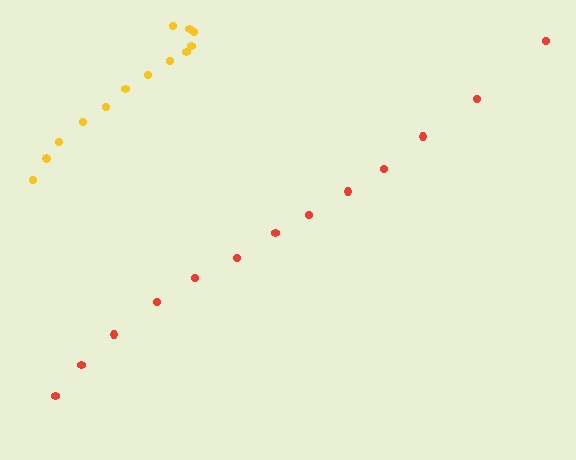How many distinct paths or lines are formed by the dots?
There are 2 distinct paths.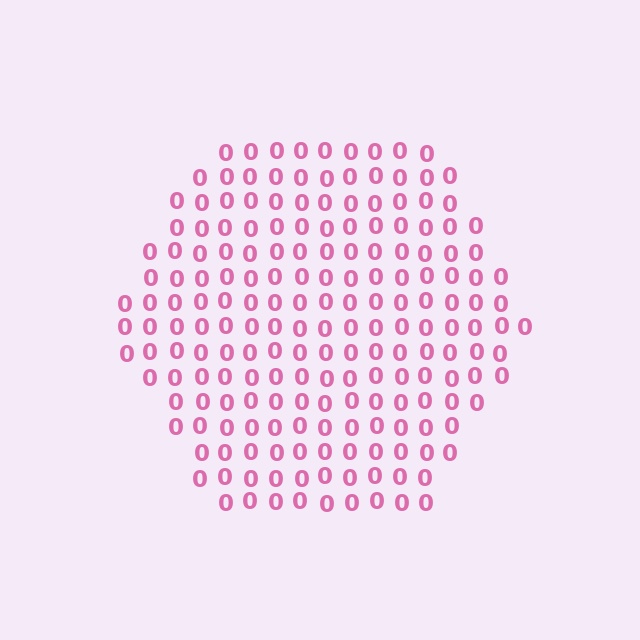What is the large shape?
The large shape is a hexagon.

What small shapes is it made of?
It is made of small digit 0's.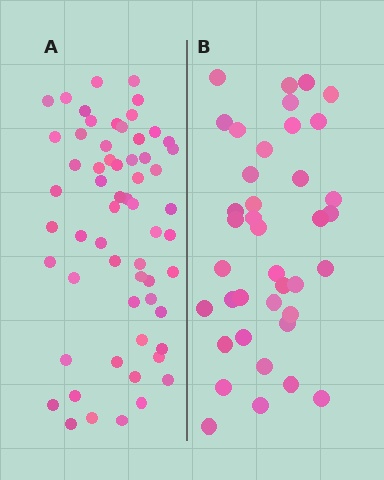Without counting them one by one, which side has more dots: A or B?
Region A (the left region) has more dots.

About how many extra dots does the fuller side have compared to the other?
Region A has approximately 20 more dots than region B.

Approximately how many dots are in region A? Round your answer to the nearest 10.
About 60 dots.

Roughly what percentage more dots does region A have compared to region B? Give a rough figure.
About 55% more.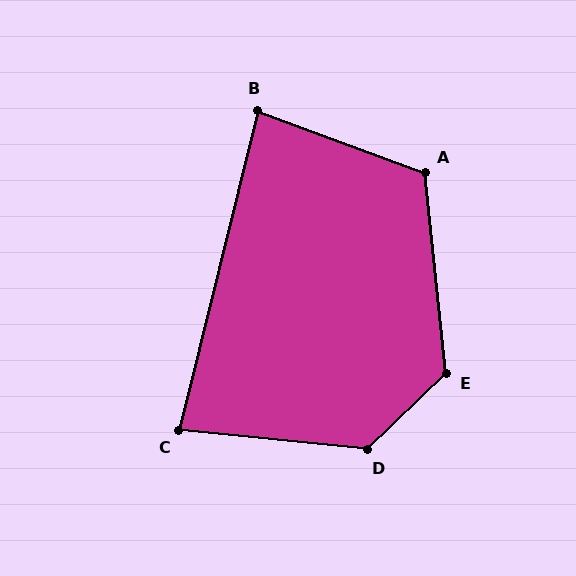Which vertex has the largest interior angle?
D, at approximately 130 degrees.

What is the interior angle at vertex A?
Approximately 116 degrees (obtuse).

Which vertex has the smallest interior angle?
C, at approximately 82 degrees.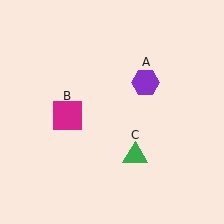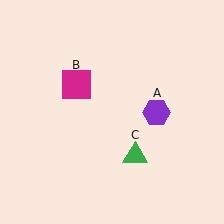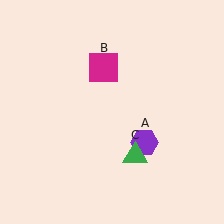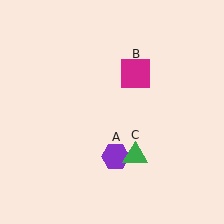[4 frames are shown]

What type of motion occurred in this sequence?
The purple hexagon (object A), magenta square (object B) rotated clockwise around the center of the scene.